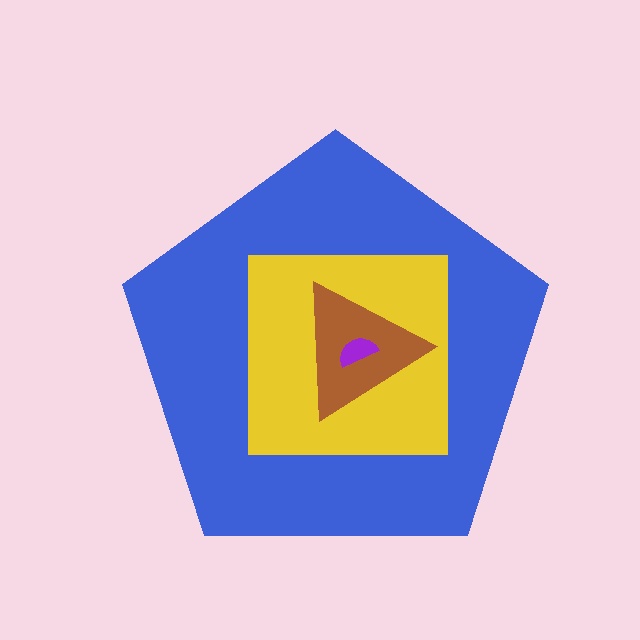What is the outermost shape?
The blue pentagon.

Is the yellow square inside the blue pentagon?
Yes.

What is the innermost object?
The purple semicircle.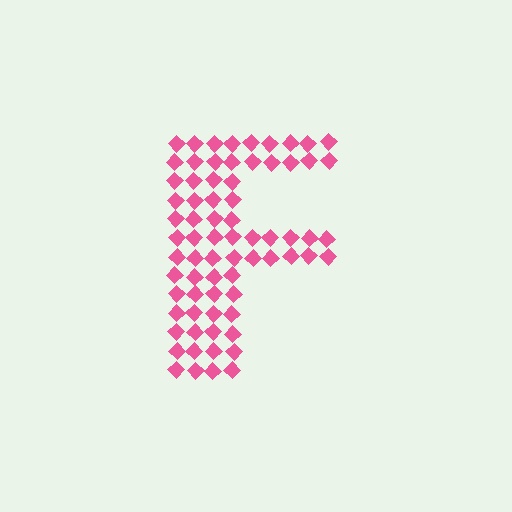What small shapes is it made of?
It is made of small diamonds.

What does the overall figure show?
The overall figure shows the letter F.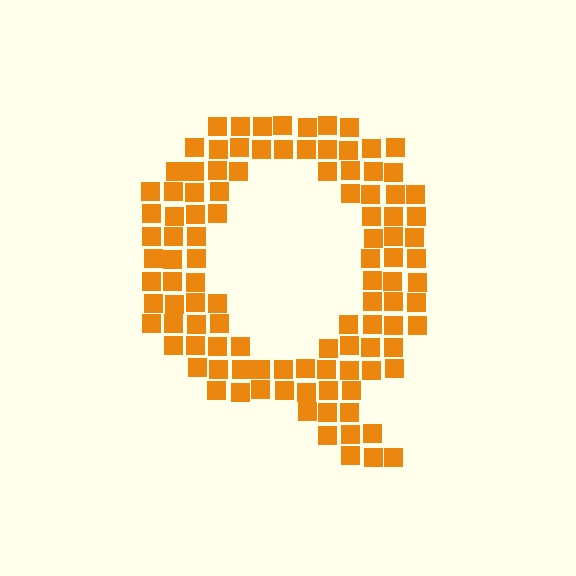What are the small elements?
The small elements are squares.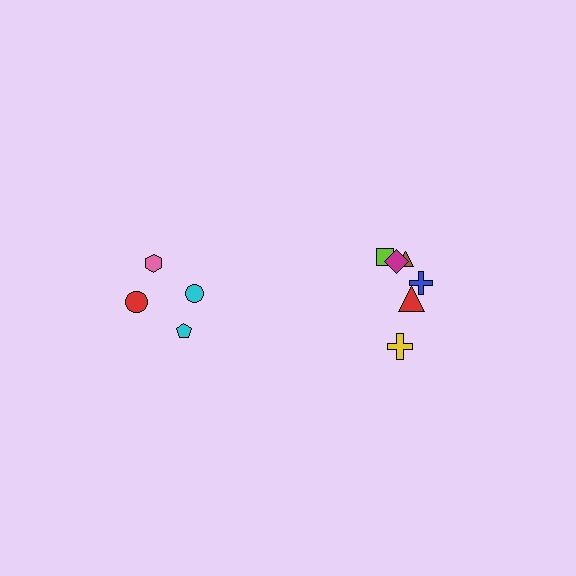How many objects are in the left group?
There are 4 objects.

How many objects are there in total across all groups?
There are 10 objects.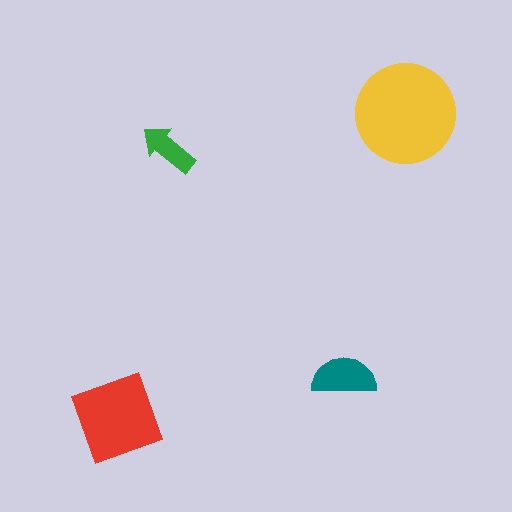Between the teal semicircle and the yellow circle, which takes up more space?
The yellow circle.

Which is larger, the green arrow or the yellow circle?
The yellow circle.